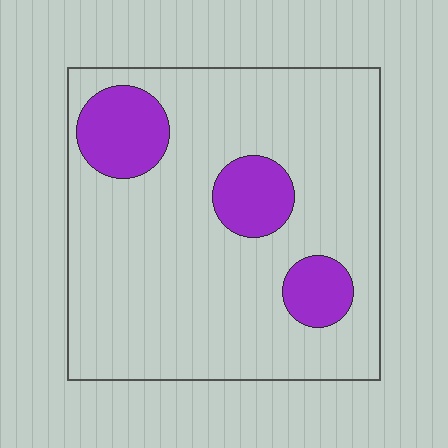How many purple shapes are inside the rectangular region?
3.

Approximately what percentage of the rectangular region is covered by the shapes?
Approximately 15%.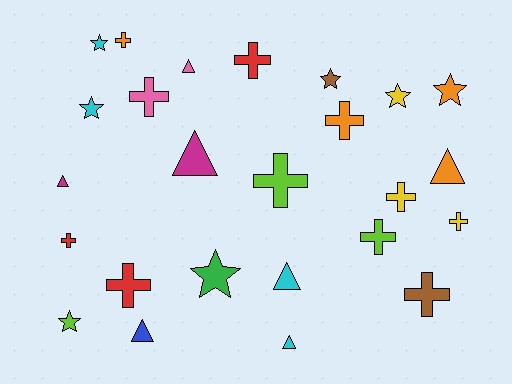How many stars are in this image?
There are 7 stars.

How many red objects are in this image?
There are 3 red objects.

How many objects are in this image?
There are 25 objects.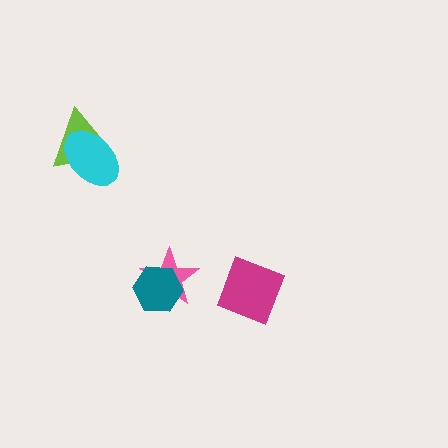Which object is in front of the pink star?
The teal hexagon is in front of the pink star.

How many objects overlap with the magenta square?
0 objects overlap with the magenta square.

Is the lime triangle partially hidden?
Yes, it is partially covered by another shape.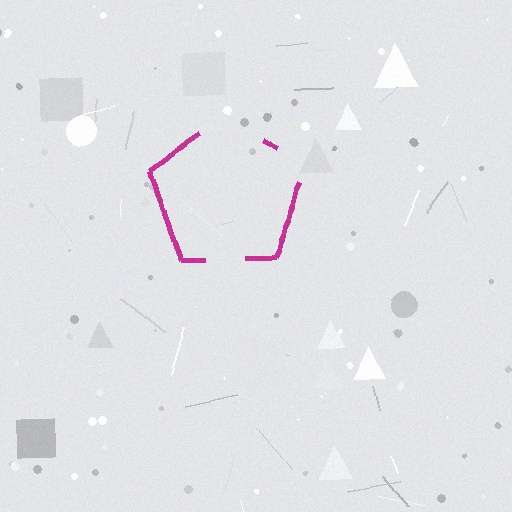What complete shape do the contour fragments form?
The contour fragments form a pentagon.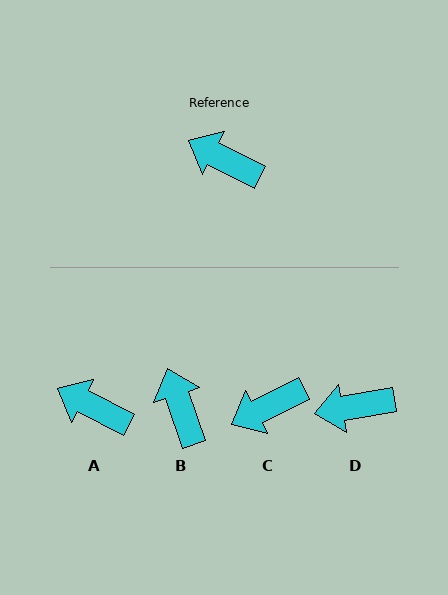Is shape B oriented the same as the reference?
No, it is off by about 44 degrees.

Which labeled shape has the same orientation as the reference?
A.